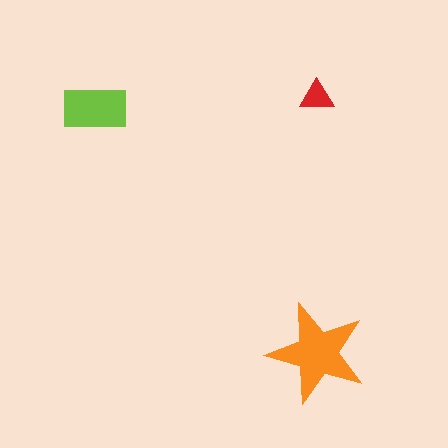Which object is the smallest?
The red triangle.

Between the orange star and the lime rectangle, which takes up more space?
The orange star.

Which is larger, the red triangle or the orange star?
The orange star.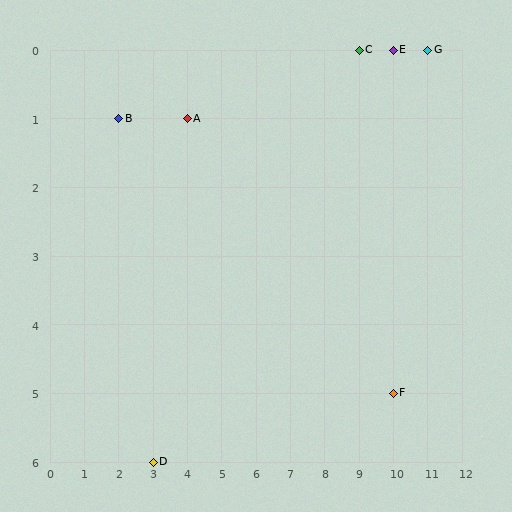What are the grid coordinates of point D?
Point D is at grid coordinates (3, 6).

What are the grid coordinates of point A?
Point A is at grid coordinates (4, 1).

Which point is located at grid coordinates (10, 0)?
Point E is at (10, 0).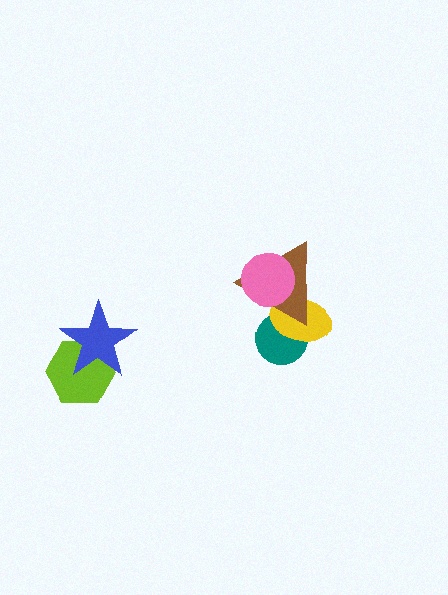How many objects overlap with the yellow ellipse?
3 objects overlap with the yellow ellipse.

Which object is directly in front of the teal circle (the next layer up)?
The yellow ellipse is directly in front of the teal circle.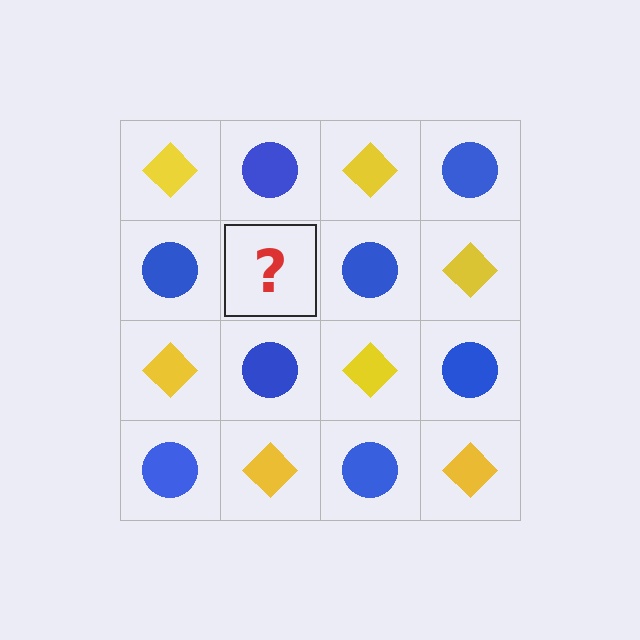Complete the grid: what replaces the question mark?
The question mark should be replaced with a yellow diamond.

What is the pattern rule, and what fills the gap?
The rule is that it alternates yellow diamond and blue circle in a checkerboard pattern. The gap should be filled with a yellow diamond.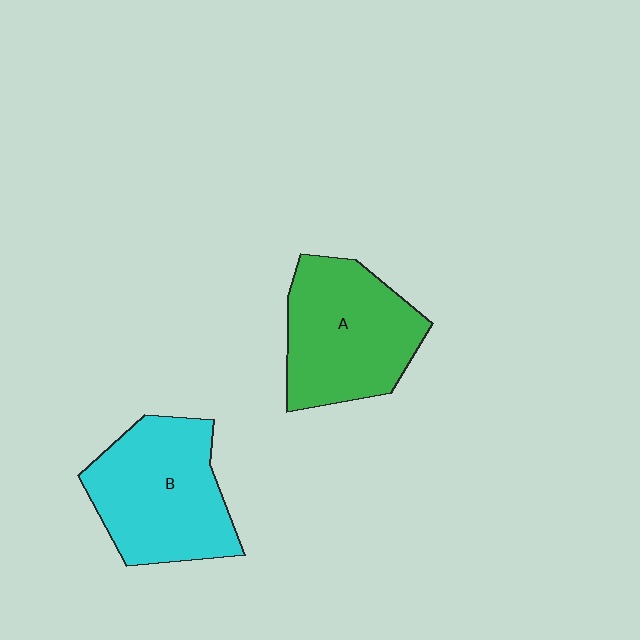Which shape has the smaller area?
Shape A (green).